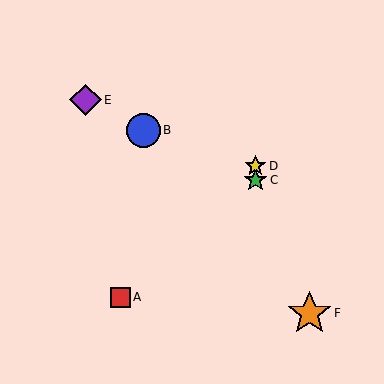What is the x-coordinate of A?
Object A is at x≈120.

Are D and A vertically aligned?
No, D is at x≈255 and A is at x≈120.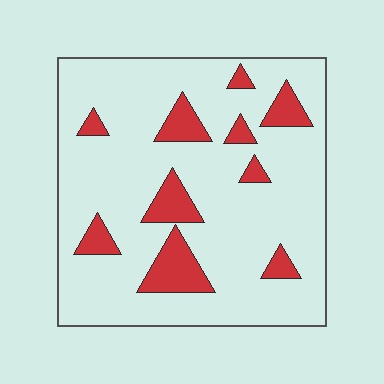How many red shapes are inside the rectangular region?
10.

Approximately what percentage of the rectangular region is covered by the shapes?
Approximately 15%.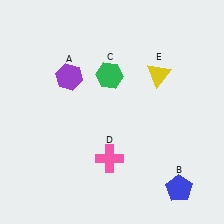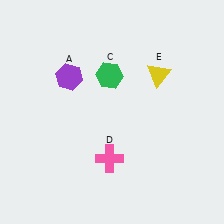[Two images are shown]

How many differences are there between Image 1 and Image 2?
There is 1 difference between the two images.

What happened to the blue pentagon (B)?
The blue pentagon (B) was removed in Image 2. It was in the bottom-right area of Image 1.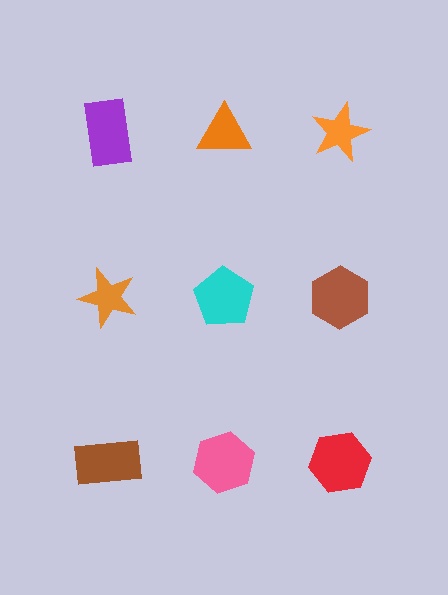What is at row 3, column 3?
A red hexagon.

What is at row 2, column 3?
A brown hexagon.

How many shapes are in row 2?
3 shapes.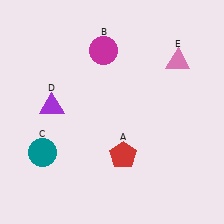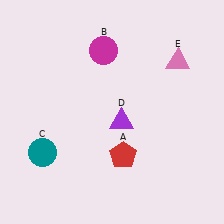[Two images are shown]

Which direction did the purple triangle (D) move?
The purple triangle (D) moved right.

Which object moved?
The purple triangle (D) moved right.